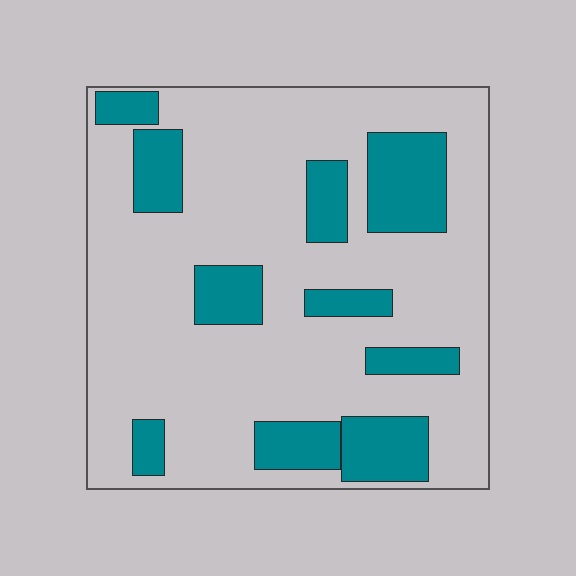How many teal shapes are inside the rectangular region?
10.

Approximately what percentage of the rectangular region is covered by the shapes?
Approximately 25%.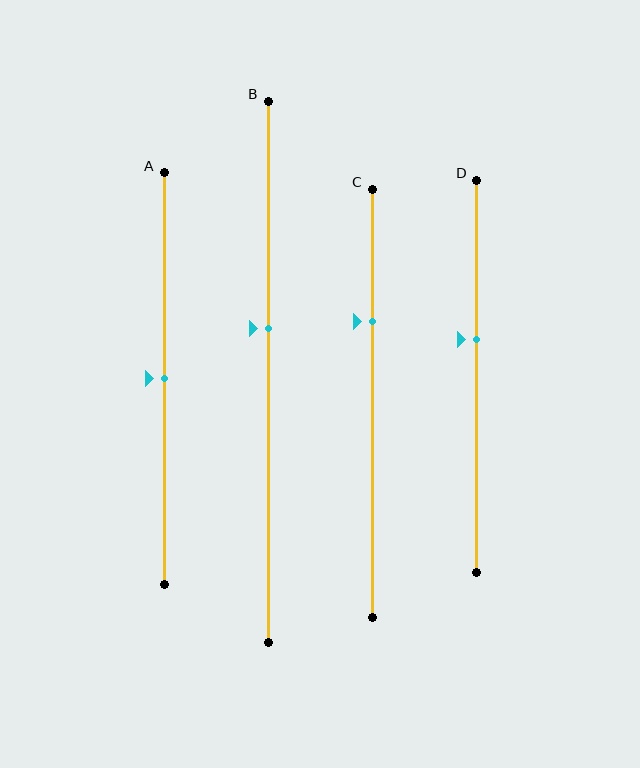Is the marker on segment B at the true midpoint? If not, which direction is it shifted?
No, the marker on segment B is shifted upward by about 8% of the segment length.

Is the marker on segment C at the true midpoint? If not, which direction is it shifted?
No, the marker on segment C is shifted upward by about 19% of the segment length.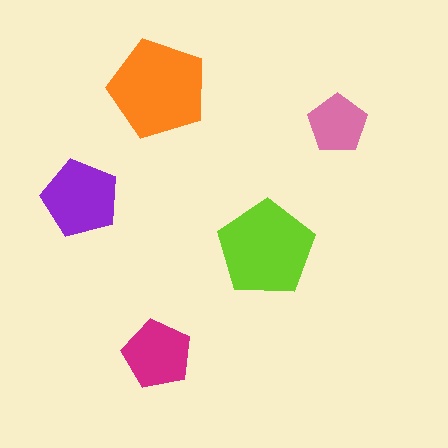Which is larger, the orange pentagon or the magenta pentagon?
The orange one.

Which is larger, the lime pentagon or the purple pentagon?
The lime one.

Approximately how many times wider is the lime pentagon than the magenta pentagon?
About 1.5 times wider.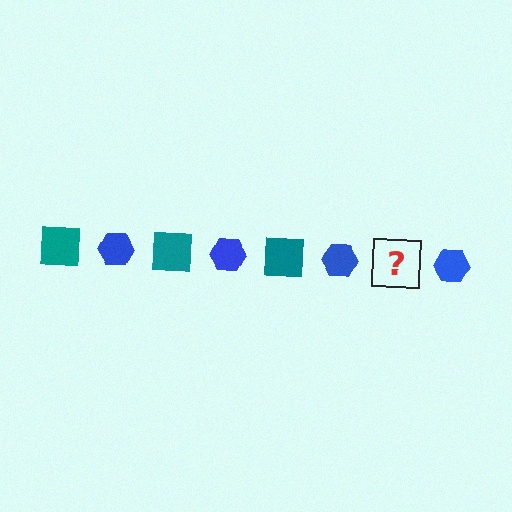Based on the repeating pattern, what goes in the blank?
The blank should be a teal square.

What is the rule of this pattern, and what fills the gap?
The rule is that the pattern alternates between teal square and blue hexagon. The gap should be filled with a teal square.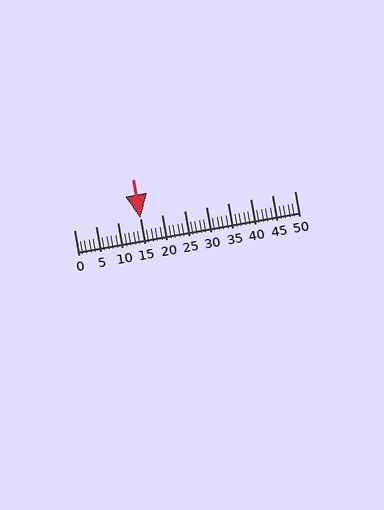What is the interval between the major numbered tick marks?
The major tick marks are spaced 5 units apart.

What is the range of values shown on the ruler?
The ruler shows values from 0 to 50.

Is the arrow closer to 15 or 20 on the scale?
The arrow is closer to 15.